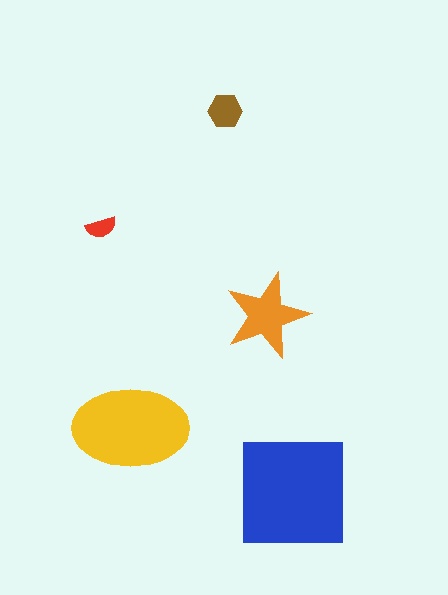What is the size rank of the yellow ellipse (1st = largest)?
2nd.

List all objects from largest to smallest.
The blue square, the yellow ellipse, the orange star, the brown hexagon, the red semicircle.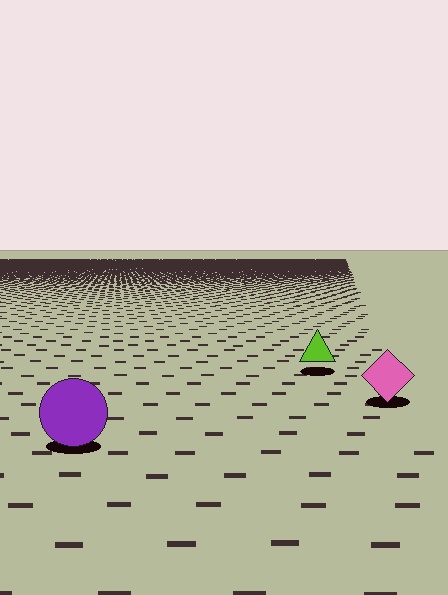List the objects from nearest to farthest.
From nearest to farthest: the purple circle, the pink diamond, the lime triangle.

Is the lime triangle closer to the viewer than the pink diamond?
No. The pink diamond is closer — you can tell from the texture gradient: the ground texture is coarser near it.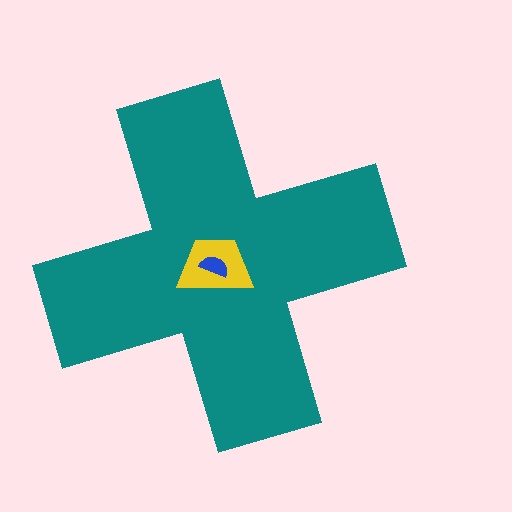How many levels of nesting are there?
3.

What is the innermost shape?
The blue semicircle.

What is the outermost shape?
The teal cross.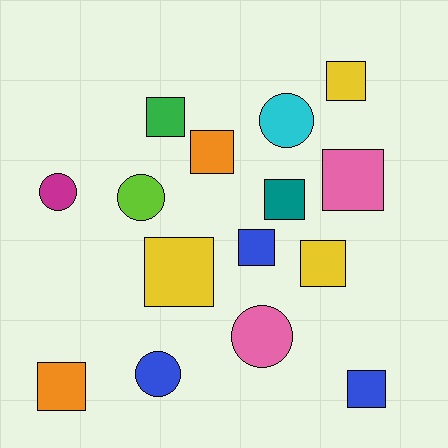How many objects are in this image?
There are 15 objects.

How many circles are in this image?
There are 5 circles.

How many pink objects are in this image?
There are 2 pink objects.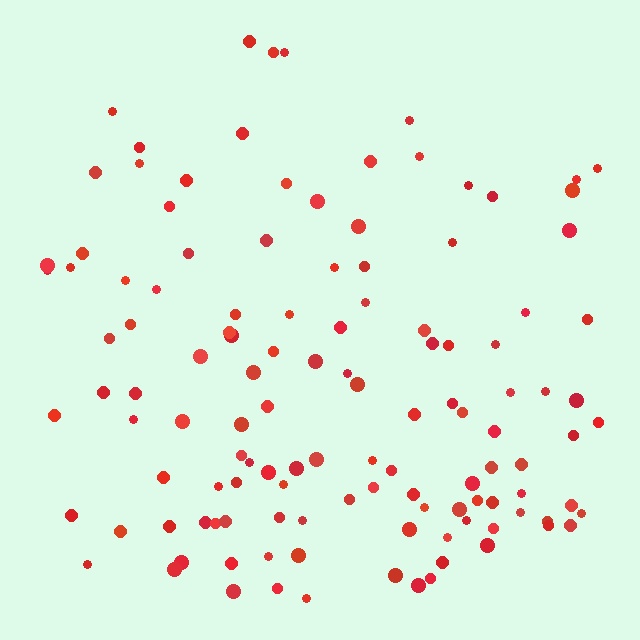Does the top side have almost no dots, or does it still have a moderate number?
Still a moderate number, just noticeably fewer than the bottom.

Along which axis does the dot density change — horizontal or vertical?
Vertical.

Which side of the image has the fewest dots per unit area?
The top.